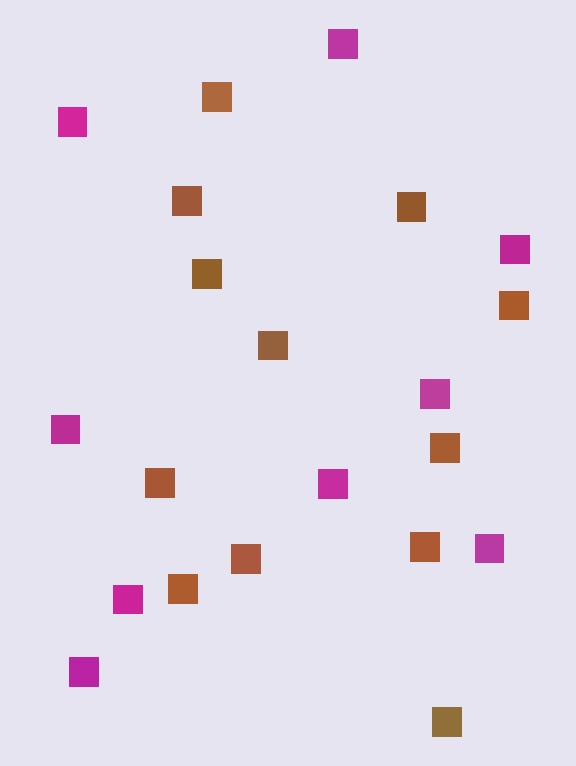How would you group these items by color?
There are 2 groups: one group of brown squares (12) and one group of magenta squares (9).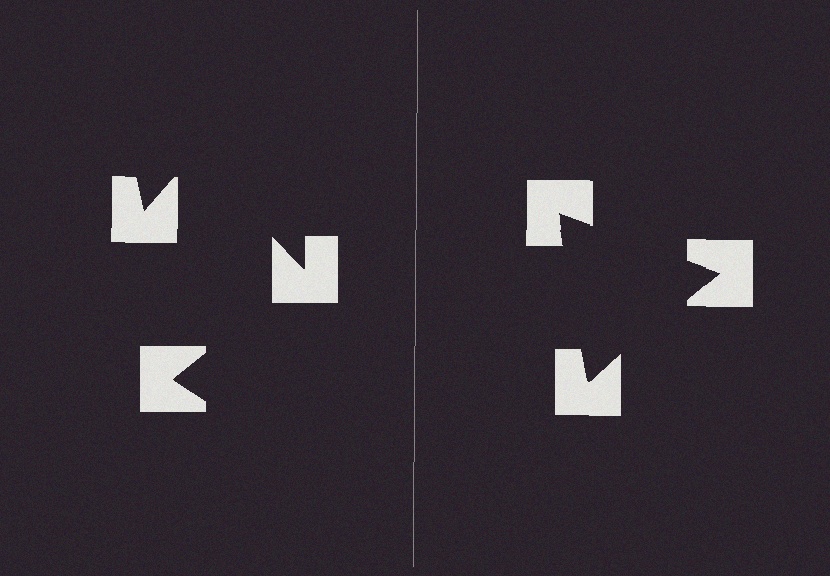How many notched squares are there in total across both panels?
6 — 3 on each side.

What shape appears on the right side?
An illusory triangle.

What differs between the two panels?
The notched squares are positioned identically on both sides; only the wedge orientations differ. On the right they align to a triangle; on the left they are misaligned.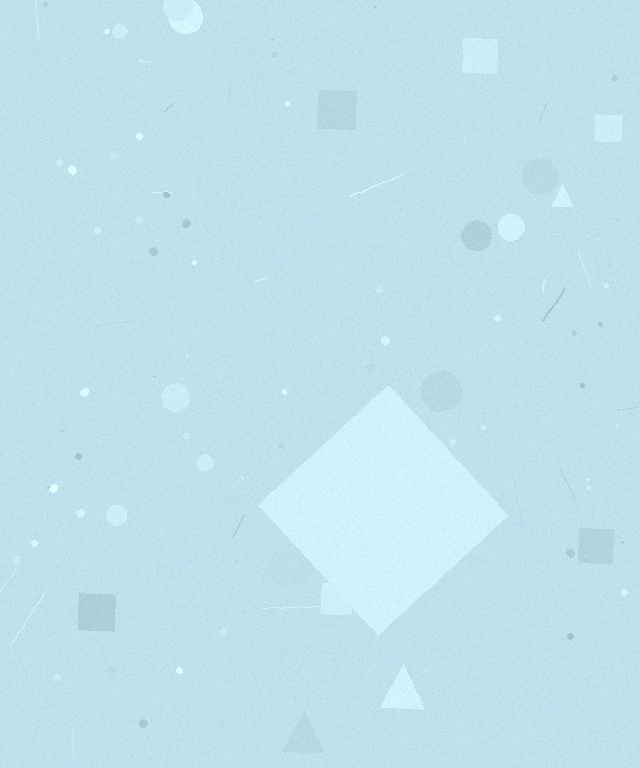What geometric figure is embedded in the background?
A diamond is embedded in the background.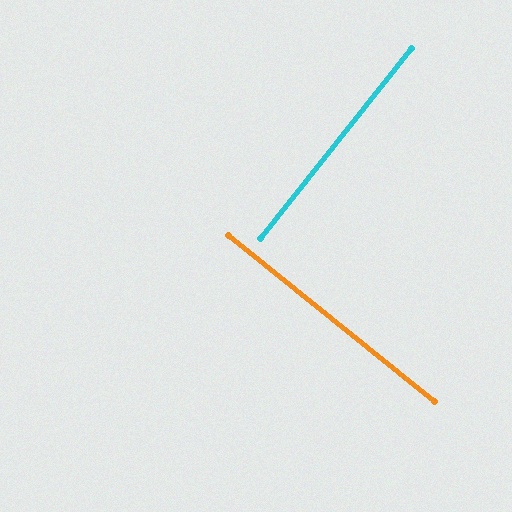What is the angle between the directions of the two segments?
Approximately 90 degrees.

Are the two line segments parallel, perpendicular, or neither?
Perpendicular — they meet at approximately 90°.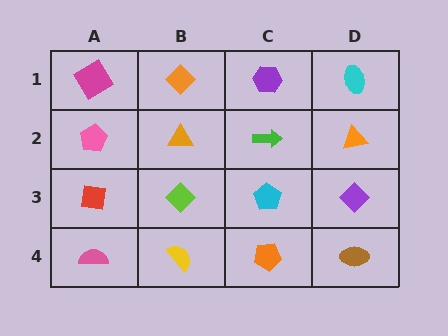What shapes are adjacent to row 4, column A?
A red square (row 3, column A), a yellow semicircle (row 4, column B).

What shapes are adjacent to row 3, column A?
A pink pentagon (row 2, column A), a pink semicircle (row 4, column A), a lime diamond (row 3, column B).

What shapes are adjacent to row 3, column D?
An orange triangle (row 2, column D), a brown ellipse (row 4, column D), a cyan pentagon (row 3, column C).